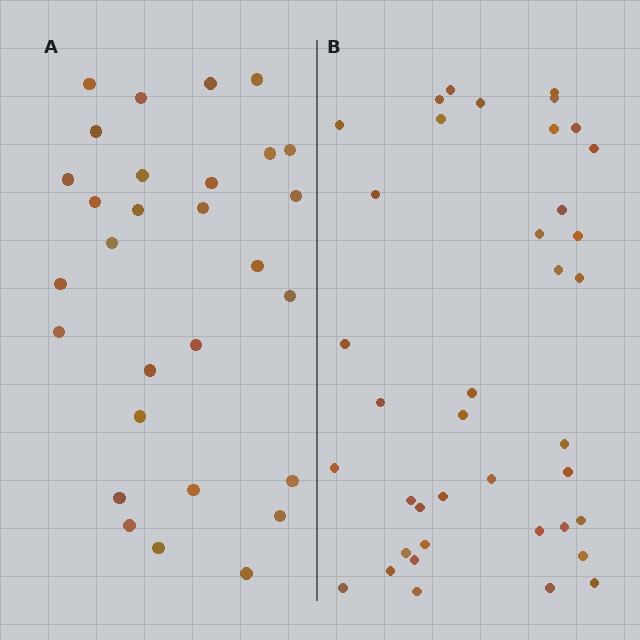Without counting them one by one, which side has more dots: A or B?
Region B (the right region) has more dots.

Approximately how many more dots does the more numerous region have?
Region B has roughly 10 or so more dots than region A.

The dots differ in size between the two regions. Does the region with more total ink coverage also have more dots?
No. Region A has more total ink coverage because its dots are larger, but region B actually contains more individual dots. Total area can be misleading — the number of items is what matters here.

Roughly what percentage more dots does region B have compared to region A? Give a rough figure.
About 35% more.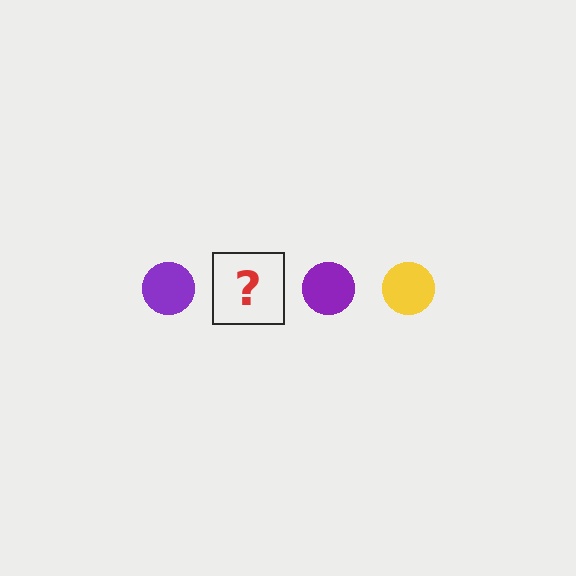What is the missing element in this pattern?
The missing element is a yellow circle.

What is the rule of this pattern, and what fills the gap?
The rule is that the pattern cycles through purple, yellow circles. The gap should be filled with a yellow circle.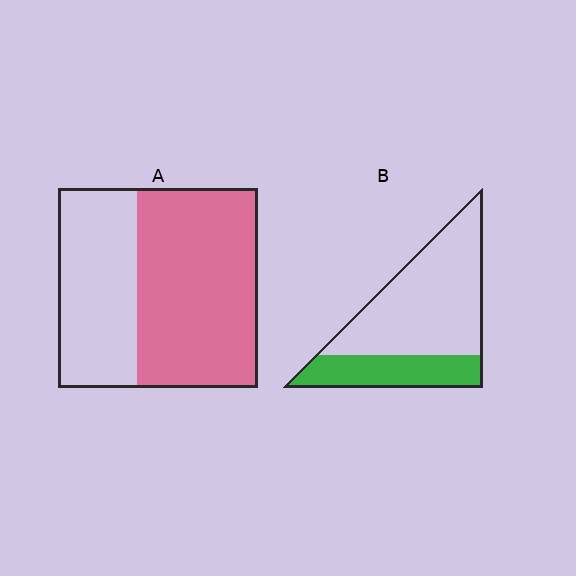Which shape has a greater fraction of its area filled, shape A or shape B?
Shape A.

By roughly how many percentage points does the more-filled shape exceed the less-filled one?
By roughly 30 percentage points (A over B).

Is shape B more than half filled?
No.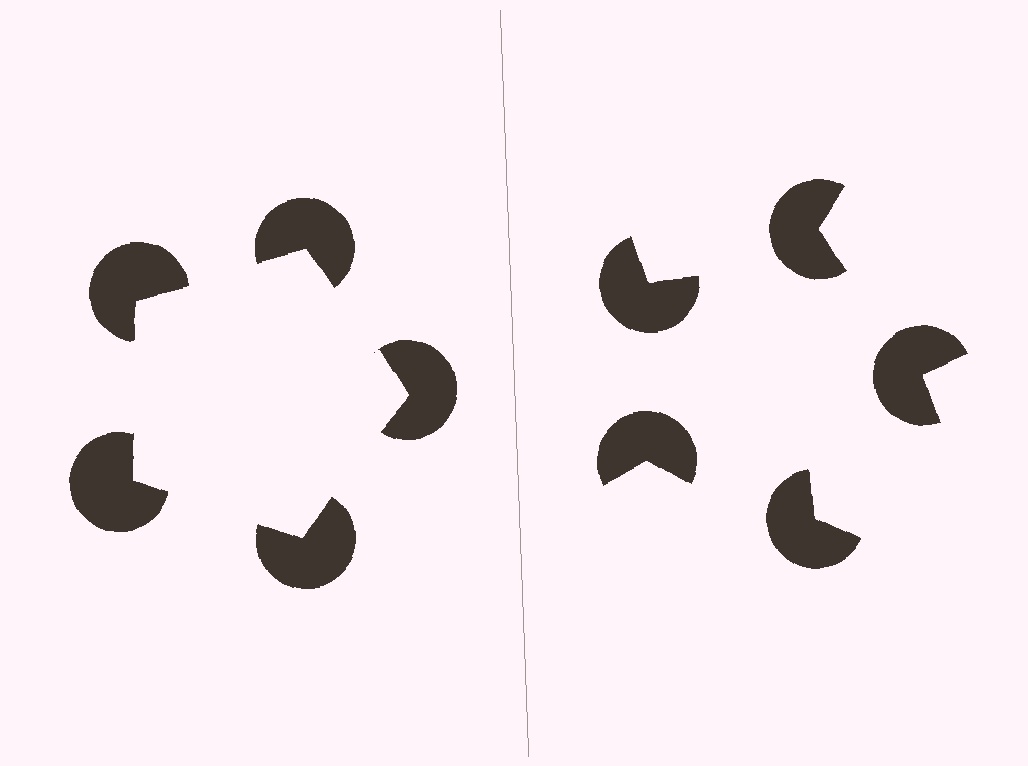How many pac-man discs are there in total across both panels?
10 — 5 on each side.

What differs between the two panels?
The pac-man discs are positioned identically on both sides; only the wedge orientations differ. On the left they align to a pentagon; on the right they are misaligned.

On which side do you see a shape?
An illusory pentagon appears on the left side. On the right side the wedge cuts are rotated, so no coherent shape forms.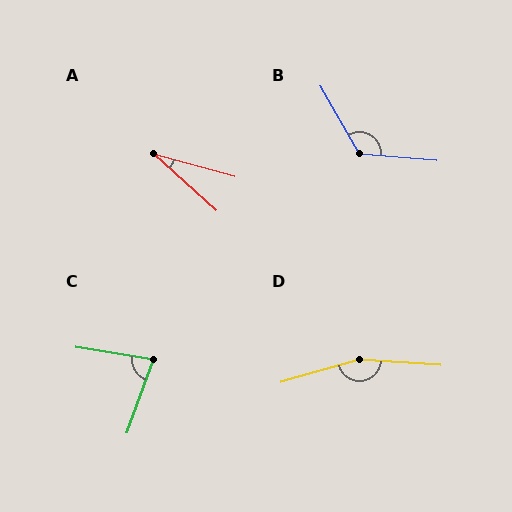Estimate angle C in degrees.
Approximately 79 degrees.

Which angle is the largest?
D, at approximately 160 degrees.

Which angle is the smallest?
A, at approximately 26 degrees.